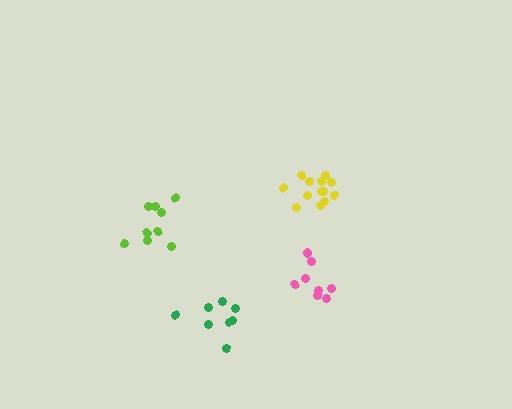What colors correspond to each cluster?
The clusters are colored: yellow, lime, pink, green.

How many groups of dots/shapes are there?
There are 4 groups.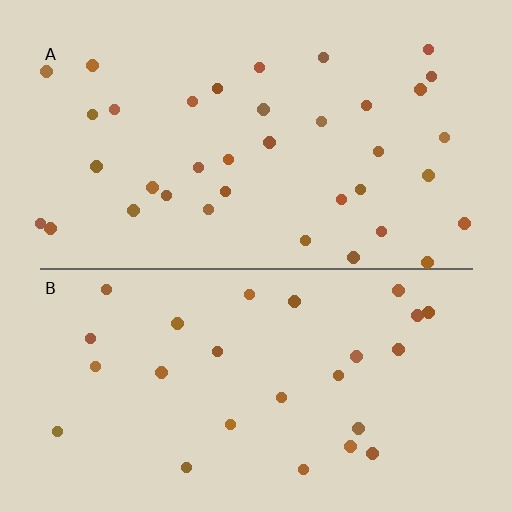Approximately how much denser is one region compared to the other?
Approximately 1.4× — region A over region B.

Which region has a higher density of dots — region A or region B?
A (the top).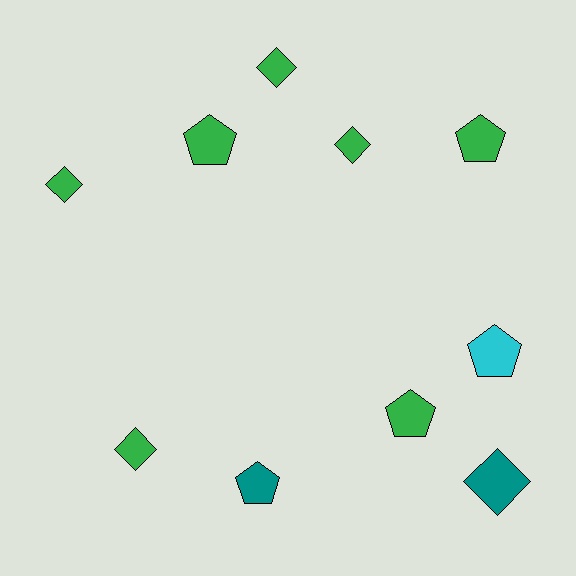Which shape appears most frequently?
Diamond, with 5 objects.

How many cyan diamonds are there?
There are no cyan diamonds.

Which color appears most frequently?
Green, with 7 objects.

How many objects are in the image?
There are 10 objects.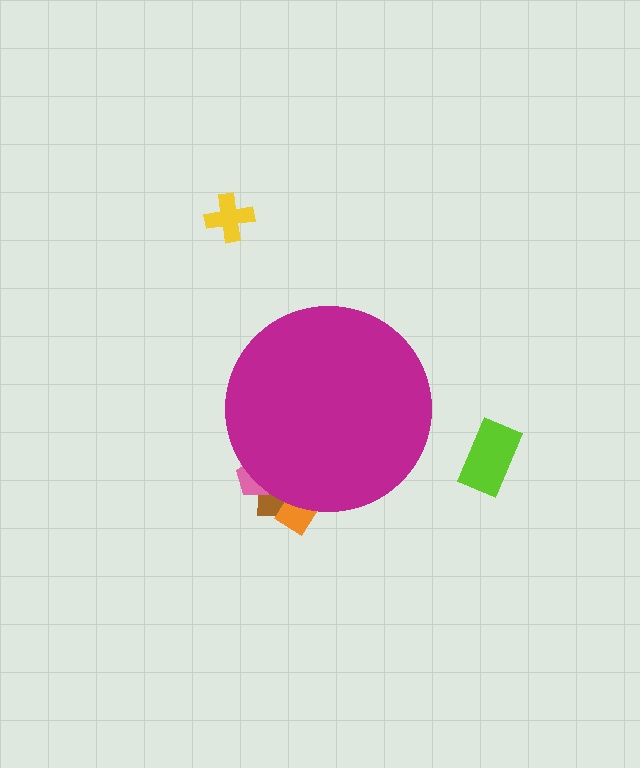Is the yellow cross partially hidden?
No, the yellow cross is fully visible.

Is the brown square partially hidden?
Yes, the brown square is partially hidden behind the magenta circle.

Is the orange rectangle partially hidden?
Yes, the orange rectangle is partially hidden behind the magenta circle.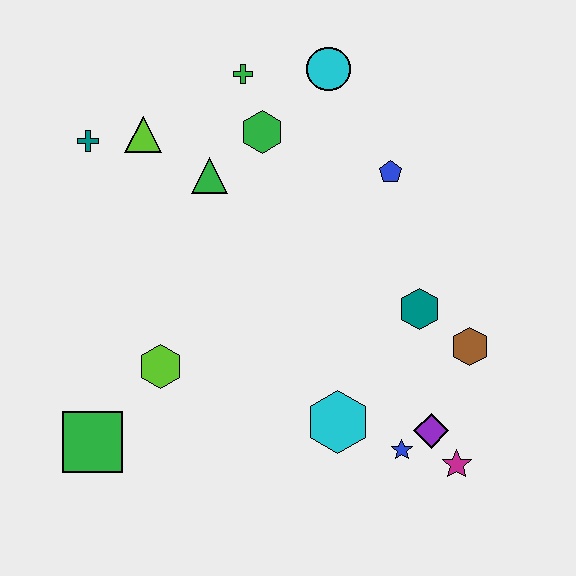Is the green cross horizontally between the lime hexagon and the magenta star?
Yes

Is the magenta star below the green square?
Yes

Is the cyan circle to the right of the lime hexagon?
Yes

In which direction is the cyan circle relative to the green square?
The cyan circle is above the green square.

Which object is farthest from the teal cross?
The magenta star is farthest from the teal cross.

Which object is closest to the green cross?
The green hexagon is closest to the green cross.